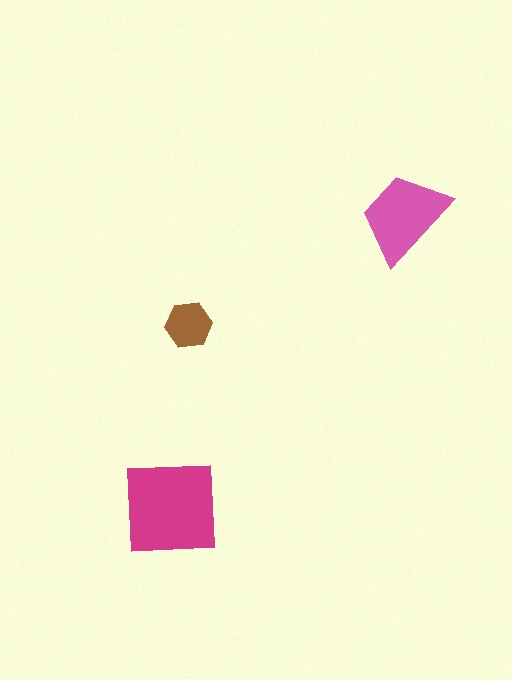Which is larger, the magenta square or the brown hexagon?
The magenta square.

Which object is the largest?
The magenta square.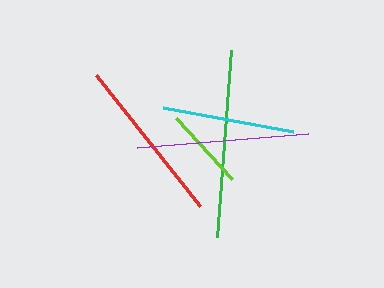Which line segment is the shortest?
The lime line is the shortest at approximately 83 pixels.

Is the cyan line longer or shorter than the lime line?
The cyan line is longer than the lime line.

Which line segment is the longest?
The green line is the longest at approximately 188 pixels.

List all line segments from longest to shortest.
From longest to shortest: green, purple, red, cyan, lime.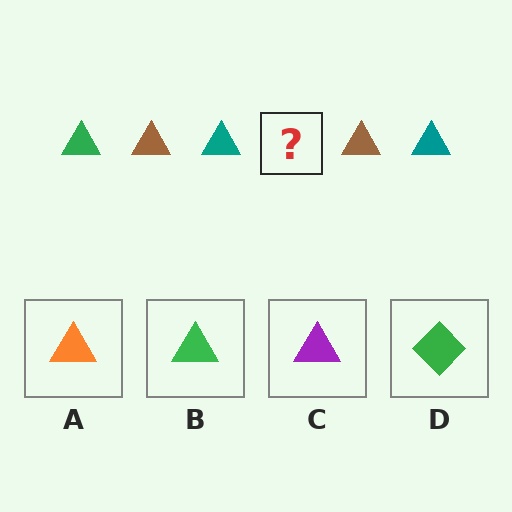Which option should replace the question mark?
Option B.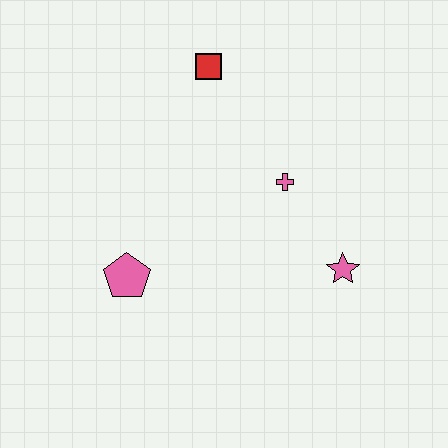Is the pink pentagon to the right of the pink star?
No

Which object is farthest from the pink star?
The red square is farthest from the pink star.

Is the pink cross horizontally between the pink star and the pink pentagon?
Yes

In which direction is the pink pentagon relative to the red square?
The pink pentagon is below the red square.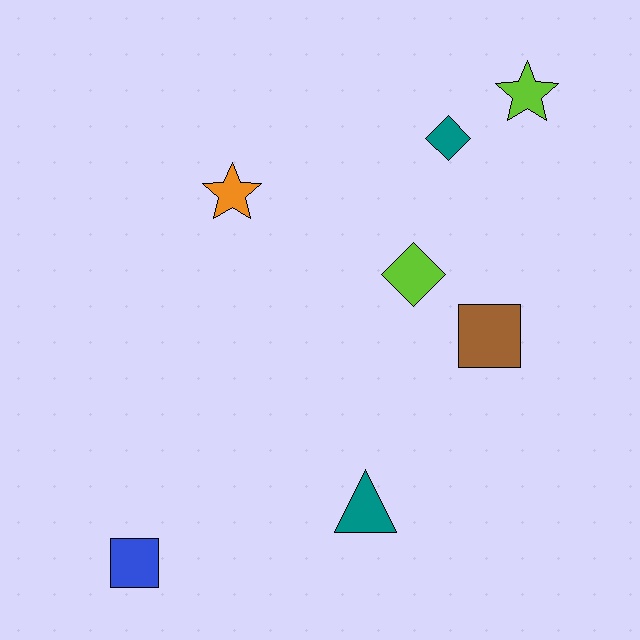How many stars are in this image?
There are 2 stars.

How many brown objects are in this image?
There is 1 brown object.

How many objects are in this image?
There are 7 objects.